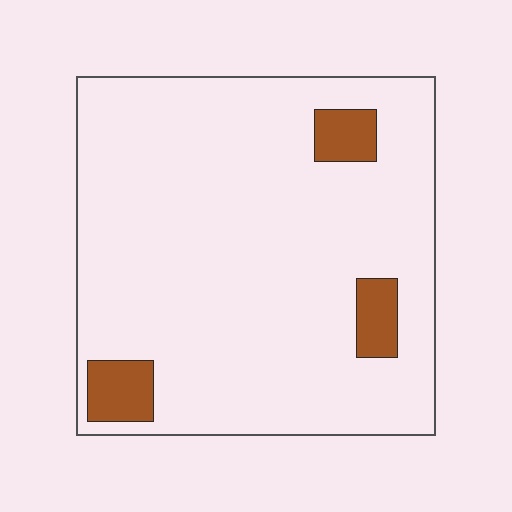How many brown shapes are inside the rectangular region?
3.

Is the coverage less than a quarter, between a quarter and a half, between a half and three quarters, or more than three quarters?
Less than a quarter.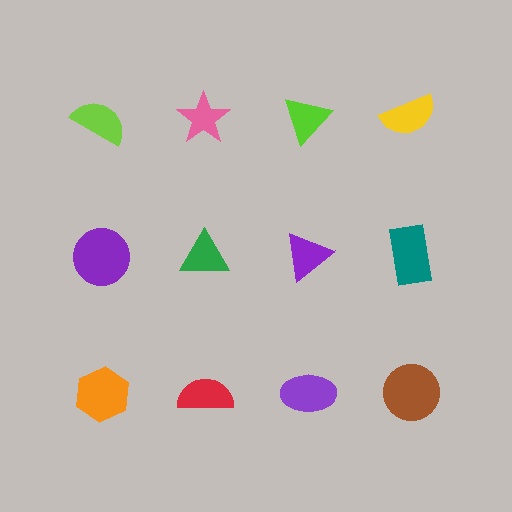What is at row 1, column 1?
A lime semicircle.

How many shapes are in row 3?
4 shapes.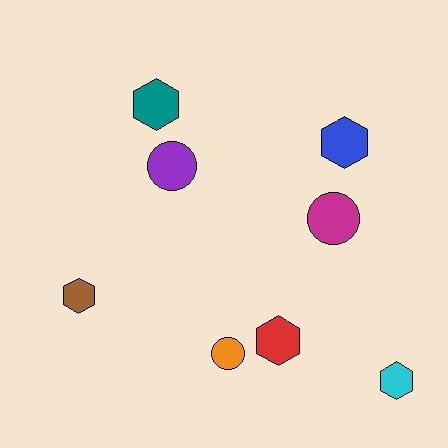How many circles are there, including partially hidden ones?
There are 3 circles.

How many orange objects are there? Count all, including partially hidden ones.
There is 1 orange object.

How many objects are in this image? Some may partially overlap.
There are 8 objects.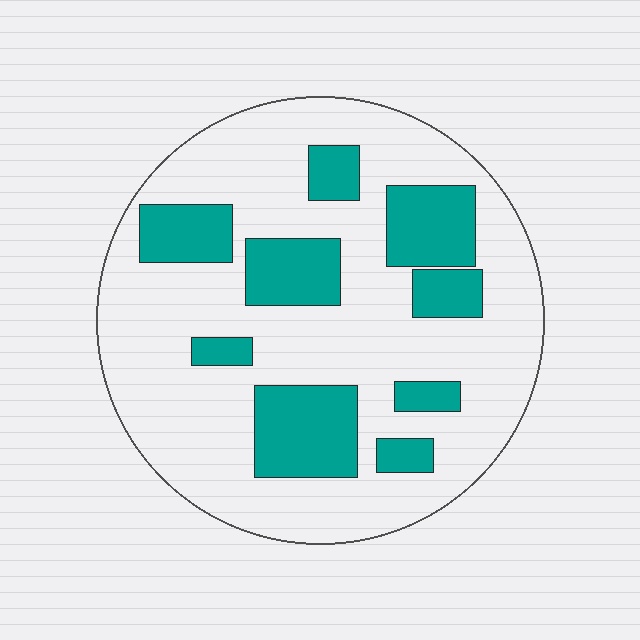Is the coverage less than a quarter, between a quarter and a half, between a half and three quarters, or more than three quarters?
Between a quarter and a half.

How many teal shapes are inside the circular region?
9.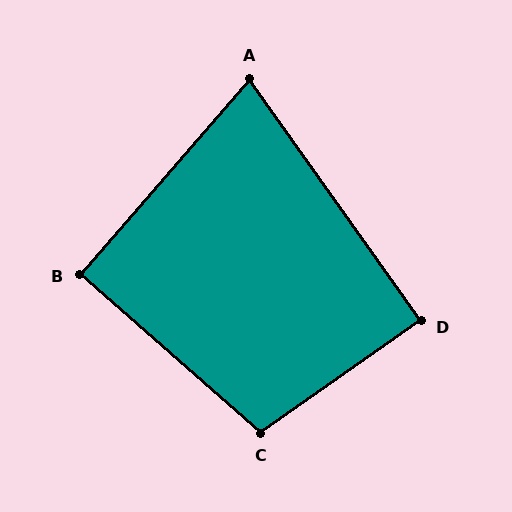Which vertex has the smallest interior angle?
A, at approximately 76 degrees.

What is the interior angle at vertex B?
Approximately 90 degrees (approximately right).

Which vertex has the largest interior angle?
C, at approximately 104 degrees.